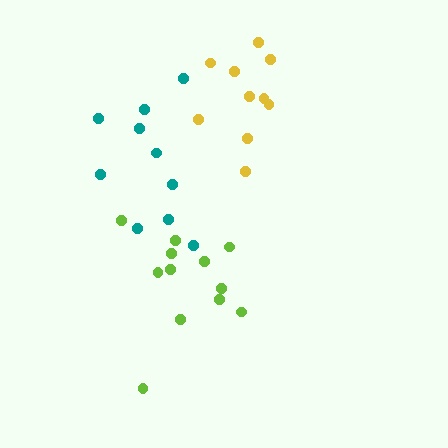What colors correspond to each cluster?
The clusters are colored: teal, yellow, lime.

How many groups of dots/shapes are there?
There are 3 groups.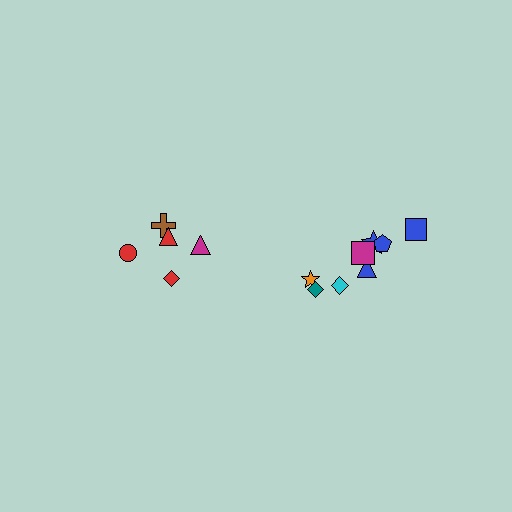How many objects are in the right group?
There are 8 objects.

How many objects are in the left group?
There are 5 objects.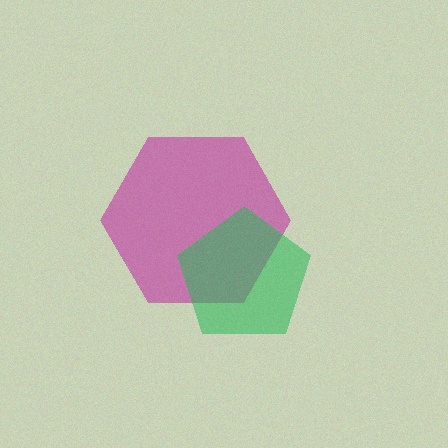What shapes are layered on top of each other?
The layered shapes are: a magenta hexagon, a green pentagon.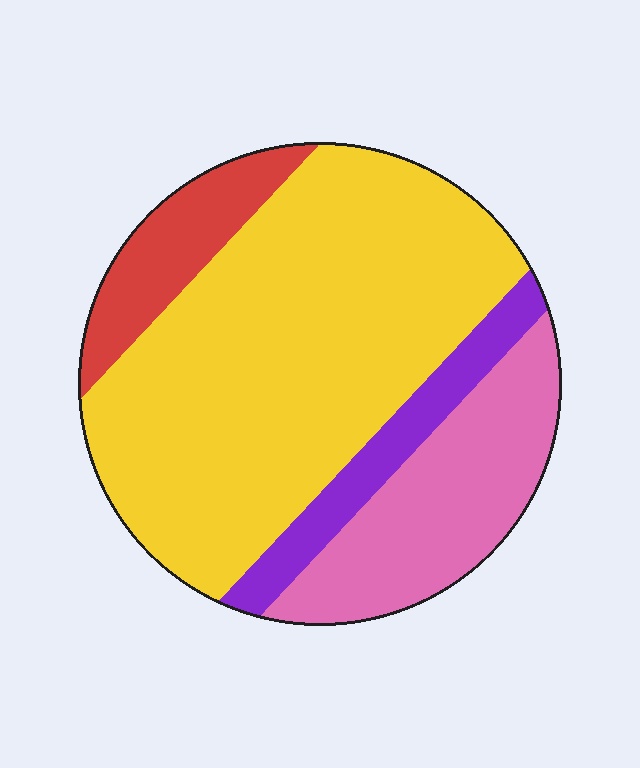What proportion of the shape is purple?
Purple covers 10% of the shape.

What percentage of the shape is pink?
Pink takes up about one fifth (1/5) of the shape.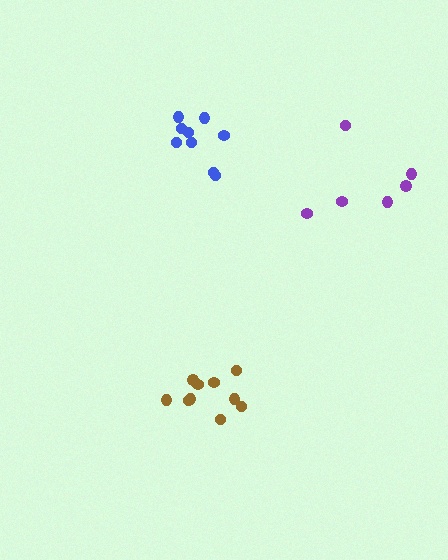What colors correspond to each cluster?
The clusters are colored: blue, purple, brown.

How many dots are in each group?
Group 1: 9 dots, Group 2: 6 dots, Group 3: 10 dots (25 total).